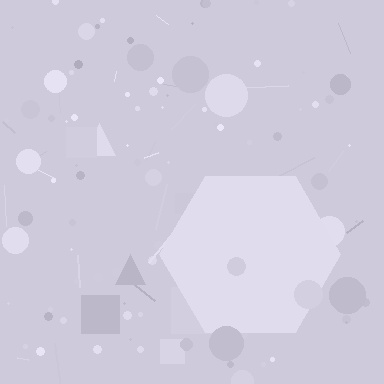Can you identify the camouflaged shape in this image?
The camouflaged shape is a hexagon.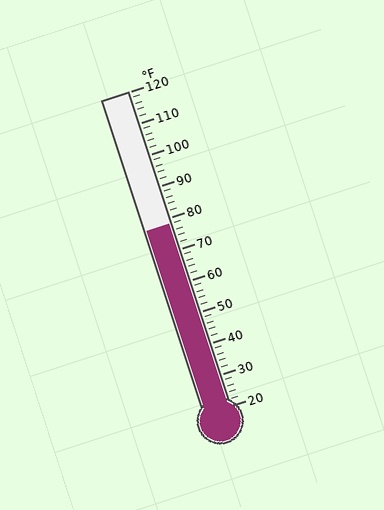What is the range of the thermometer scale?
The thermometer scale ranges from 20°F to 120°F.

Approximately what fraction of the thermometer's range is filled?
The thermometer is filled to approximately 60% of its range.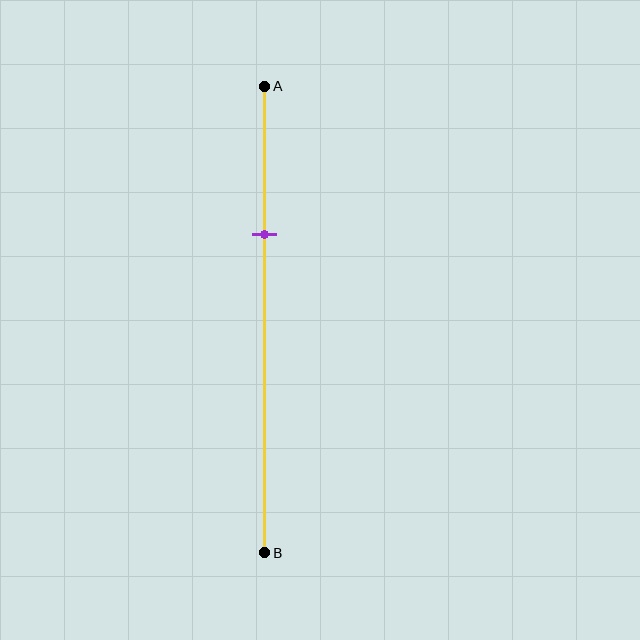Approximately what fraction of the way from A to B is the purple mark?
The purple mark is approximately 30% of the way from A to B.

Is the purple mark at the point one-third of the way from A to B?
Yes, the mark is approximately at the one-third point.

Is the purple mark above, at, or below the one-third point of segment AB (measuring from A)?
The purple mark is approximately at the one-third point of segment AB.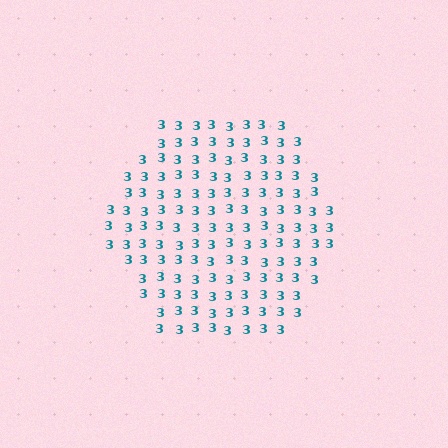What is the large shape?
The large shape is a hexagon.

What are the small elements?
The small elements are digit 3's.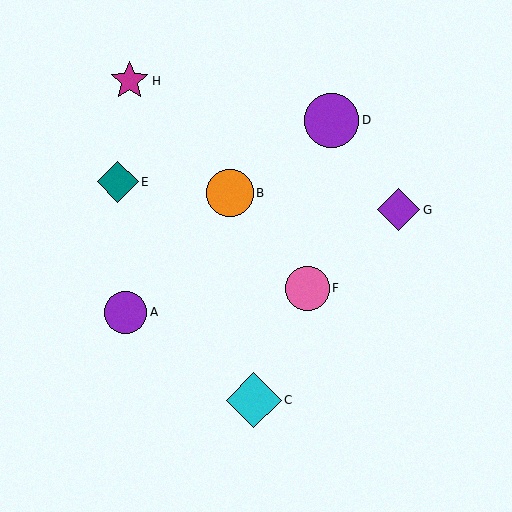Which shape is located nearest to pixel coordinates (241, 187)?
The orange circle (labeled B) at (230, 193) is nearest to that location.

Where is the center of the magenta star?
The center of the magenta star is at (130, 81).